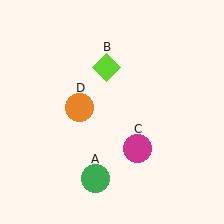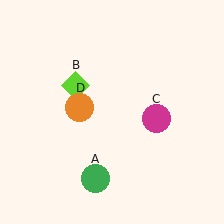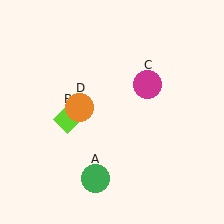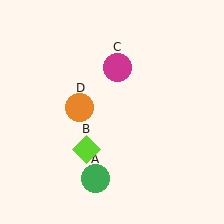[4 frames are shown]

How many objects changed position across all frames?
2 objects changed position: lime diamond (object B), magenta circle (object C).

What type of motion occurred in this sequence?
The lime diamond (object B), magenta circle (object C) rotated counterclockwise around the center of the scene.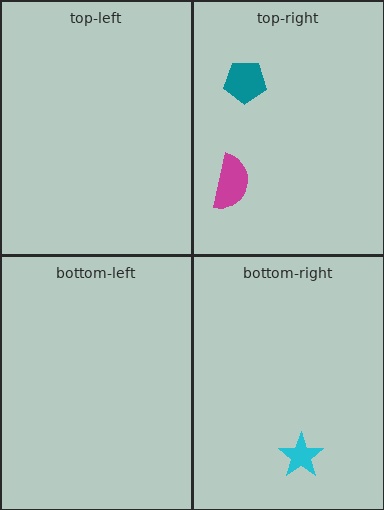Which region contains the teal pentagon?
The top-right region.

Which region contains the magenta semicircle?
The top-right region.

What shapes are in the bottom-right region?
The cyan star.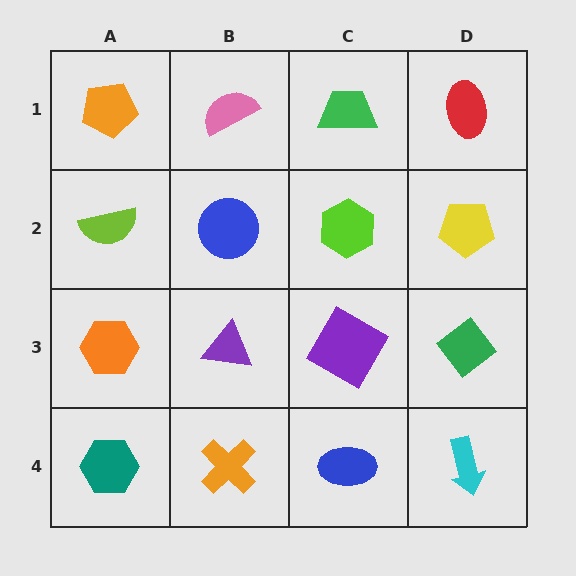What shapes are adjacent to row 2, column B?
A pink semicircle (row 1, column B), a purple triangle (row 3, column B), a lime semicircle (row 2, column A), a lime hexagon (row 2, column C).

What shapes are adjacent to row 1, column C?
A lime hexagon (row 2, column C), a pink semicircle (row 1, column B), a red ellipse (row 1, column D).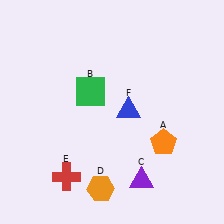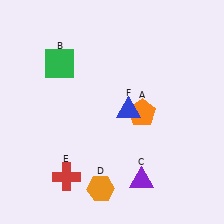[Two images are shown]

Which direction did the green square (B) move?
The green square (B) moved left.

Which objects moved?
The objects that moved are: the orange pentagon (A), the green square (B).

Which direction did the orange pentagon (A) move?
The orange pentagon (A) moved up.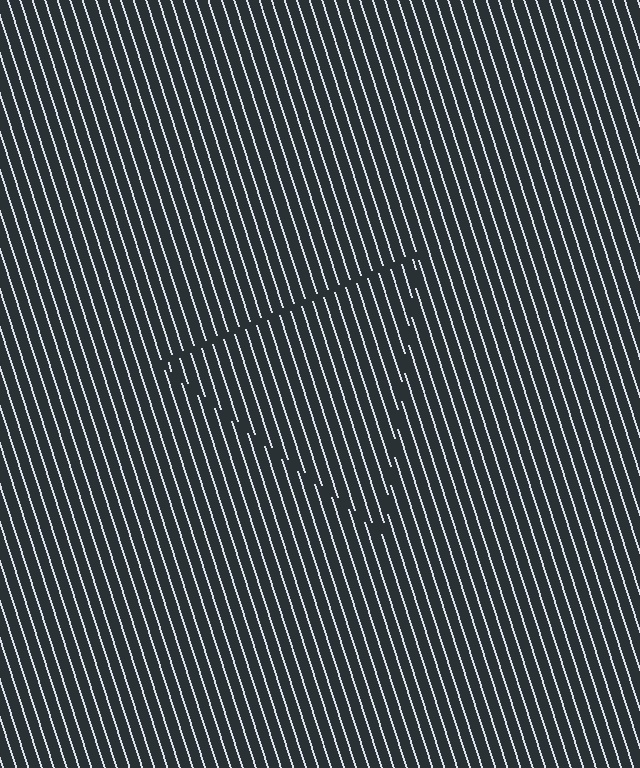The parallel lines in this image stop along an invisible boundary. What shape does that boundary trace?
An illusory triangle. The interior of the shape contains the same grating, shifted by half a period — the contour is defined by the phase discontinuity where line-ends from the inner and outer gratings abut.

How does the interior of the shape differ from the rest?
The interior of the shape contains the same grating, shifted by half a period — the contour is defined by the phase discontinuity where line-ends from the inner and outer gratings abut.